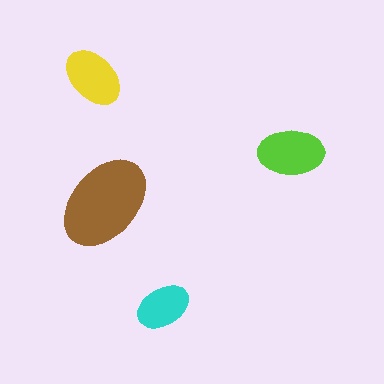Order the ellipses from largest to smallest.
the brown one, the lime one, the yellow one, the cyan one.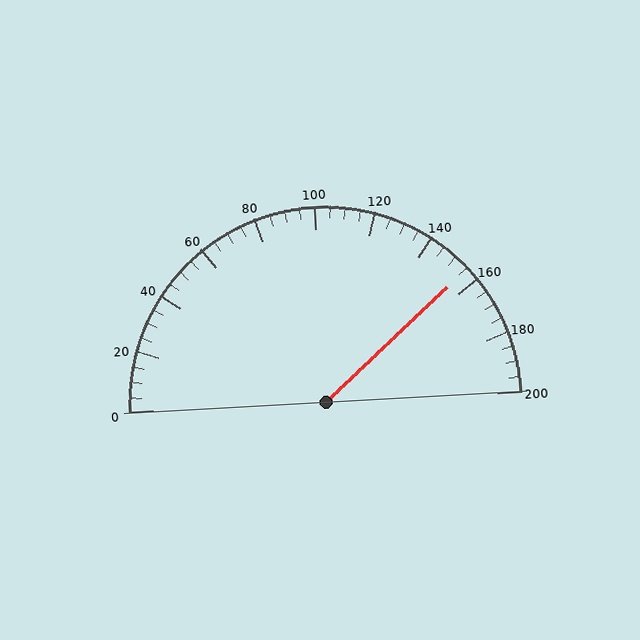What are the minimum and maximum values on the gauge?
The gauge ranges from 0 to 200.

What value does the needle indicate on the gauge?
The needle indicates approximately 155.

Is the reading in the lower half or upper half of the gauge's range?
The reading is in the upper half of the range (0 to 200).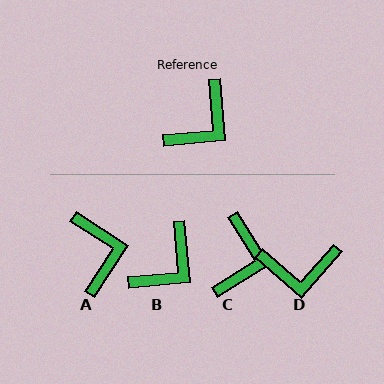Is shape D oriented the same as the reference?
No, it is off by about 46 degrees.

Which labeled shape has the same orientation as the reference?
B.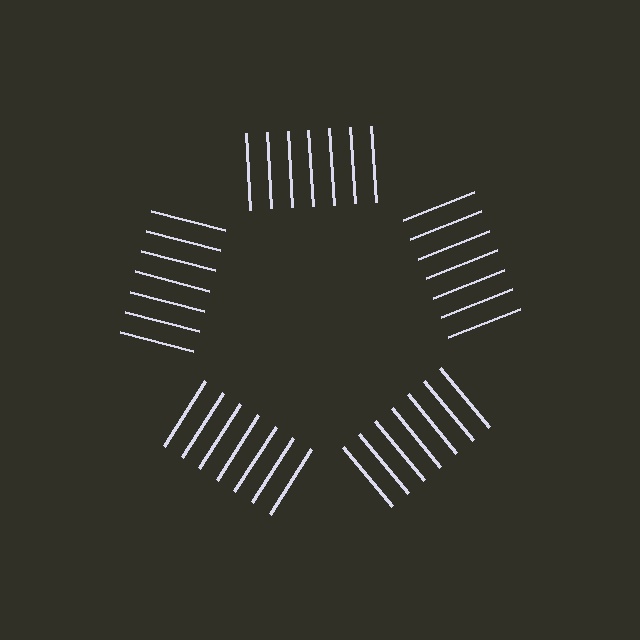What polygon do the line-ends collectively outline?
An illusory pentagon — the line segments terminate on its edges but no continuous stroke is drawn.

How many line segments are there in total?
35 — 7 along each of the 5 edges.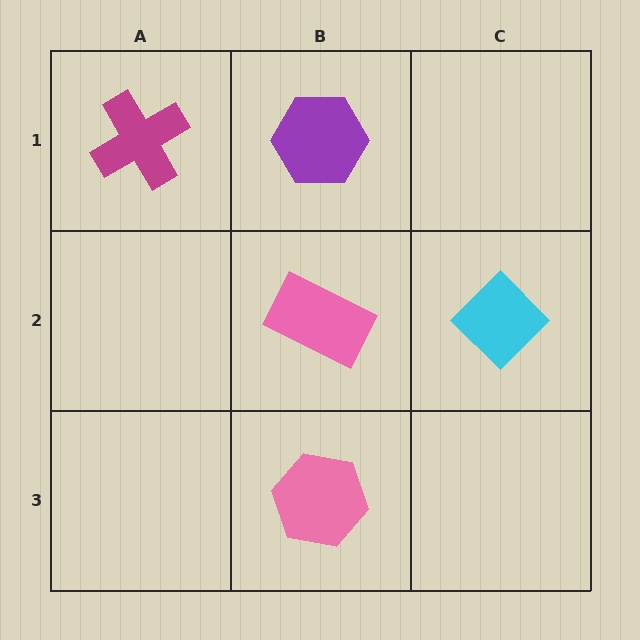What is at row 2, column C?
A cyan diamond.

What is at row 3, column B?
A pink hexagon.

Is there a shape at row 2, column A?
No, that cell is empty.